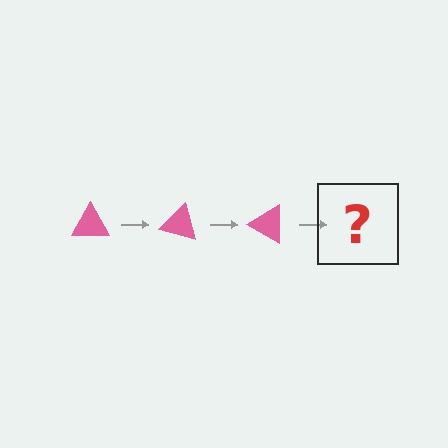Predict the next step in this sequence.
The next step is a pink triangle rotated 45 degrees.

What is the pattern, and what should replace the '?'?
The pattern is that the triangle rotates 15 degrees each step. The '?' should be a pink triangle rotated 45 degrees.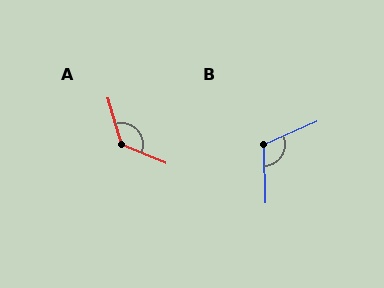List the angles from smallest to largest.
B (112°), A (128°).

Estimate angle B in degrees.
Approximately 112 degrees.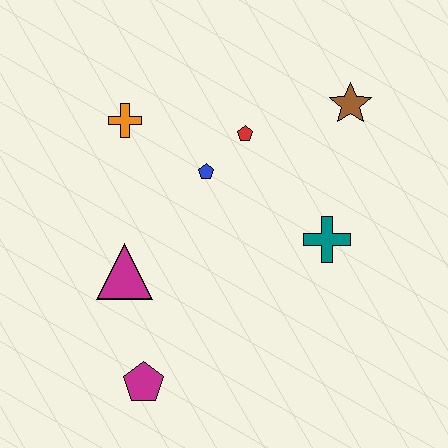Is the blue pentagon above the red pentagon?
No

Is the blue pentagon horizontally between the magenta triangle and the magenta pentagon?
No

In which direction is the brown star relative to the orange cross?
The brown star is to the right of the orange cross.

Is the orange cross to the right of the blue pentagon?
No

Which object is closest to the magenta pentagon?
The magenta triangle is closest to the magenta pentagon.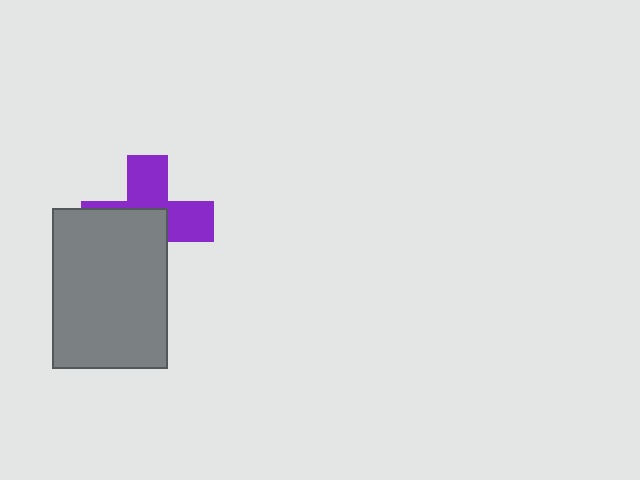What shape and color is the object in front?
The object in front is a gray rectangle.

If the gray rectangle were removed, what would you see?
You would see the complete purple cross.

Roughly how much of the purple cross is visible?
About half of it is visible (roughly 46%).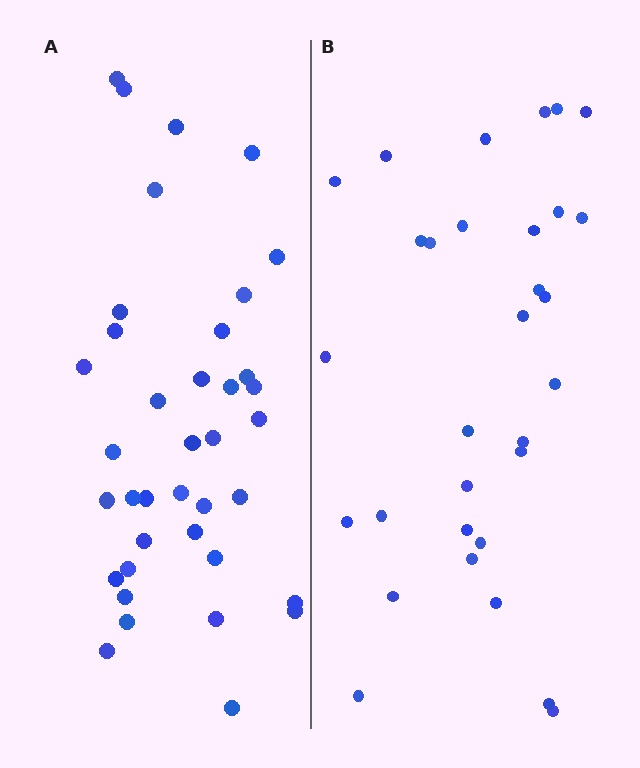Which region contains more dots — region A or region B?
Region A (the left region) has more dots.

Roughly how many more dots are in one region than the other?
Region A has roughly 8 or so more dots than region B.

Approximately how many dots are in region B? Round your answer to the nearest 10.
About 30 dots. (The exact count is 31, which rounds to 30.)